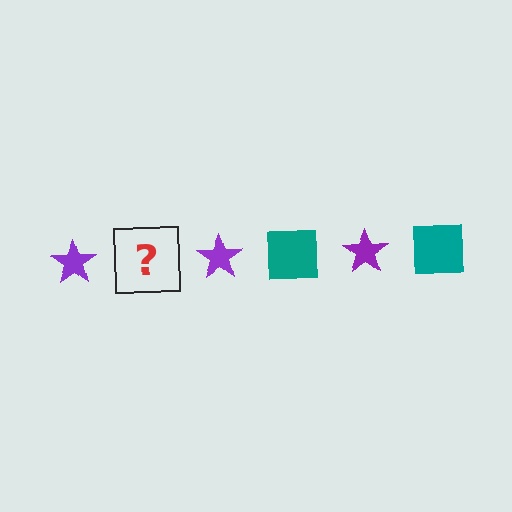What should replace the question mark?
The question mark should be replaced with a teal square.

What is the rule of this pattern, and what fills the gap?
The rule is that the pattern alternates between purple star and teal square. The gap should be filled with a teal square.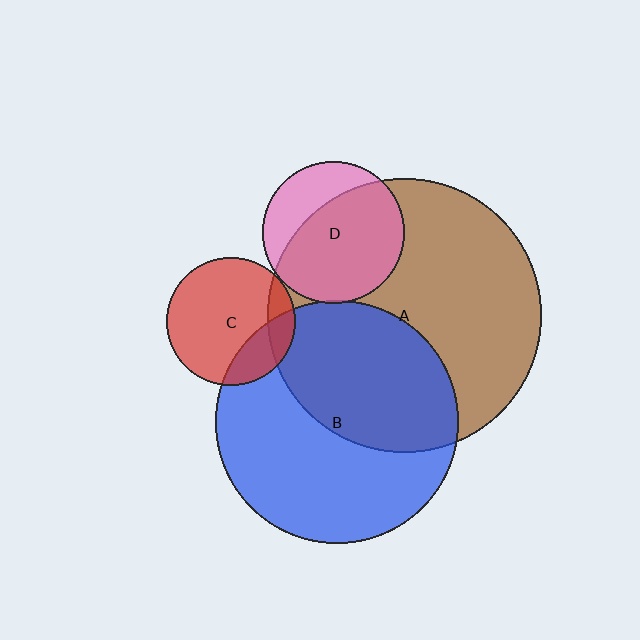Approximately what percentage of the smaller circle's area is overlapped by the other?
Approximately 15%.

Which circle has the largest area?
Circle A (brown).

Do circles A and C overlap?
Yes.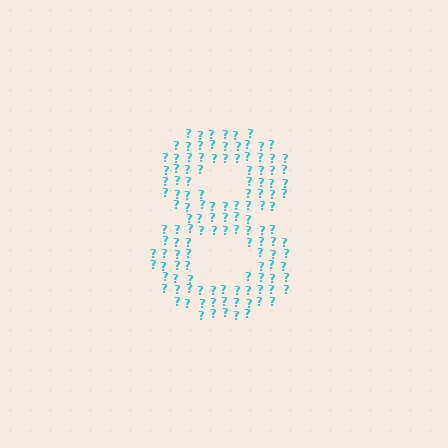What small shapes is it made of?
It is made of small question marks.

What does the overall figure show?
The overall figure shows the digit 8.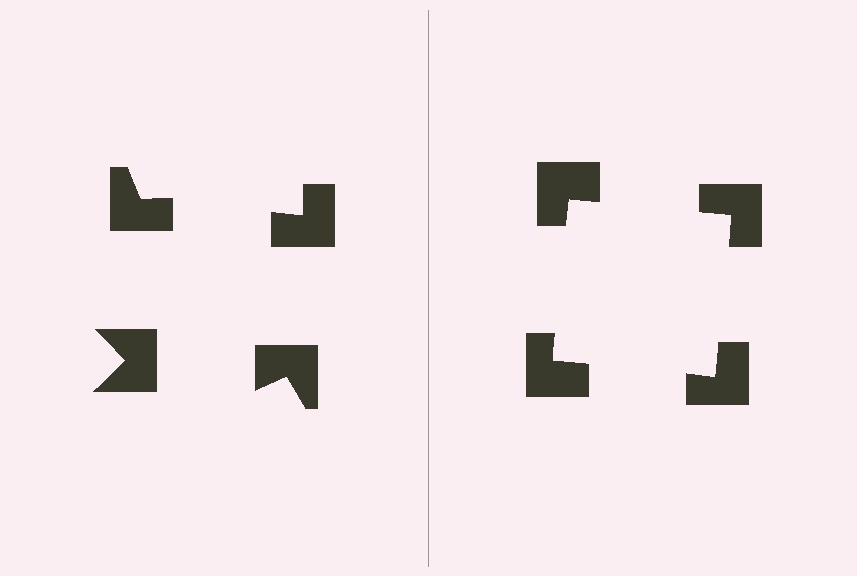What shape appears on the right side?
An illusory square.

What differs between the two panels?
The notched squares are positioned identically on both sides; only the wedge orientations differ. On the right they align to a square; on the left they are misaligned.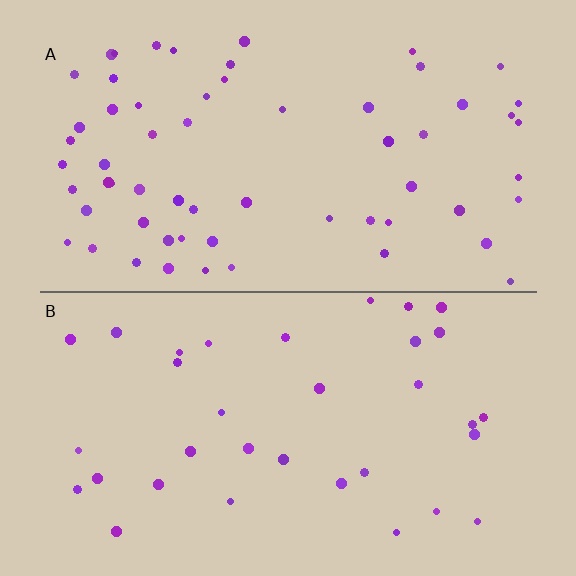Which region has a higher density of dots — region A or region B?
A (the top).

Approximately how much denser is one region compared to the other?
Approximately 1.7× — region A over region B.